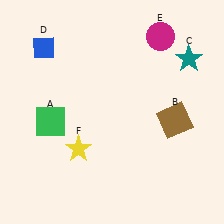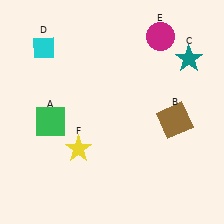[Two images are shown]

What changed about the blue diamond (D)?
In Image 1, D is blue. In Image 2, it changed to cyan.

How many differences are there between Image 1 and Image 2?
There is 1 difference between the two images.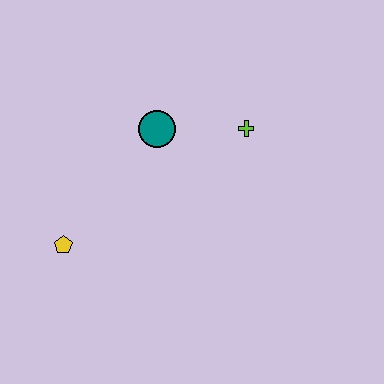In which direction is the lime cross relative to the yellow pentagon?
The lime cross is to the right of the yellow pentagon.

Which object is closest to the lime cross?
The teal circle is closest to the lime cross.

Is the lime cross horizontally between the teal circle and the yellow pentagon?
No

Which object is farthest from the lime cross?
The yellow pentagon is farthest from the lime cross.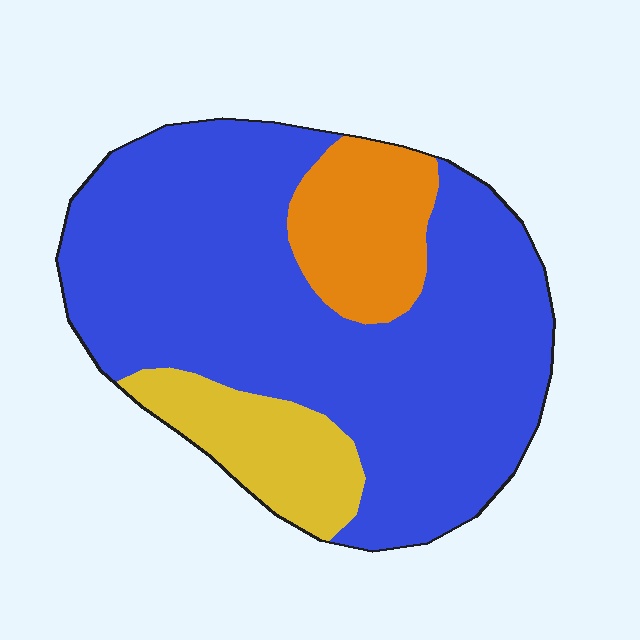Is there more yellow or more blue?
Blue.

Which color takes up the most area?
Blue, at roughly 75%.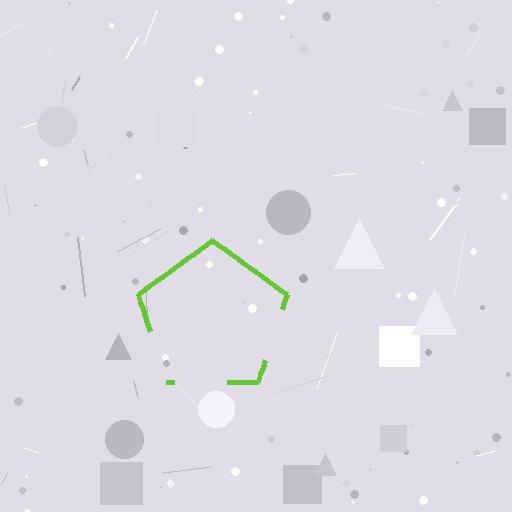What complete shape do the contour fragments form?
The contour fragments form a pentagon.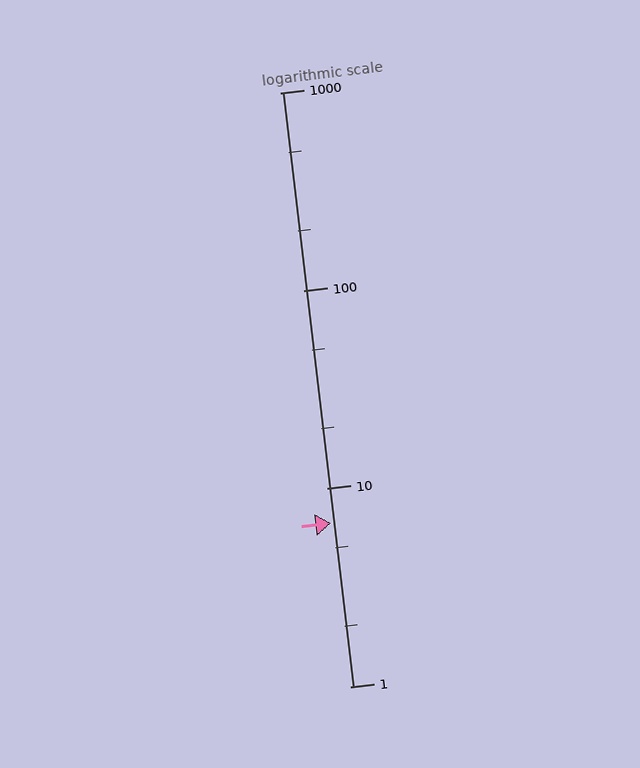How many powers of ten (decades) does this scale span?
The scale spans 3 decades, from 1 to 1000.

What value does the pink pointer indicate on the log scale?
The pointer indicates approximately 6.7.